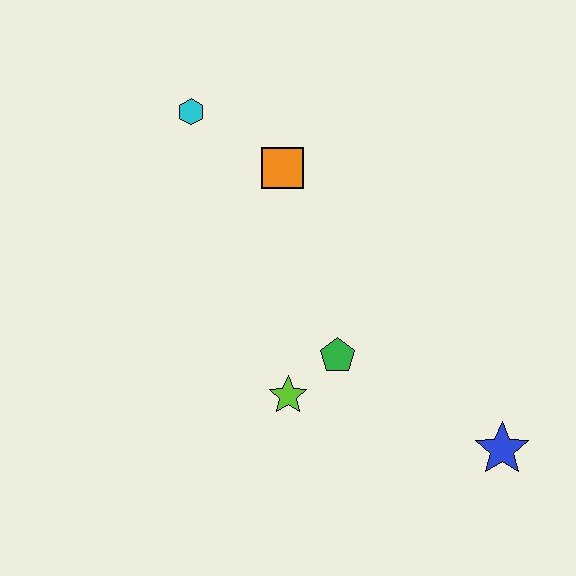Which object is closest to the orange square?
The cyan hexagon is closest to the orange square.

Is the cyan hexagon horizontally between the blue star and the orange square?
No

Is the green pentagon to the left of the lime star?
No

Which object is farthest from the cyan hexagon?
The blue star is farthest from the cyan hexagon.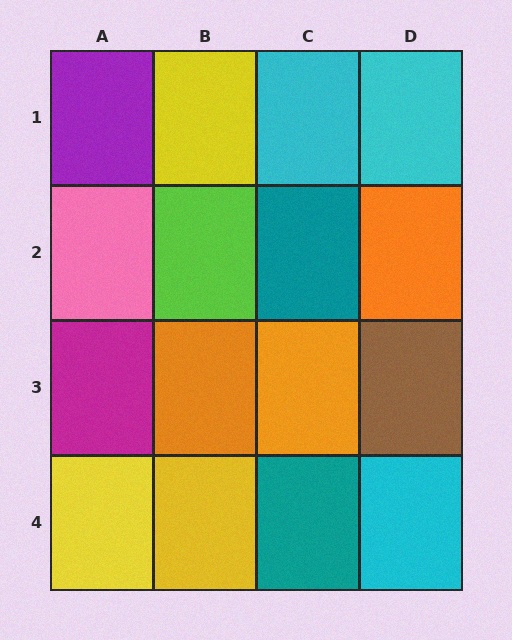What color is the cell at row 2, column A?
Pink.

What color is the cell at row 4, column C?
Teal.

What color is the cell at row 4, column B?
Yellow.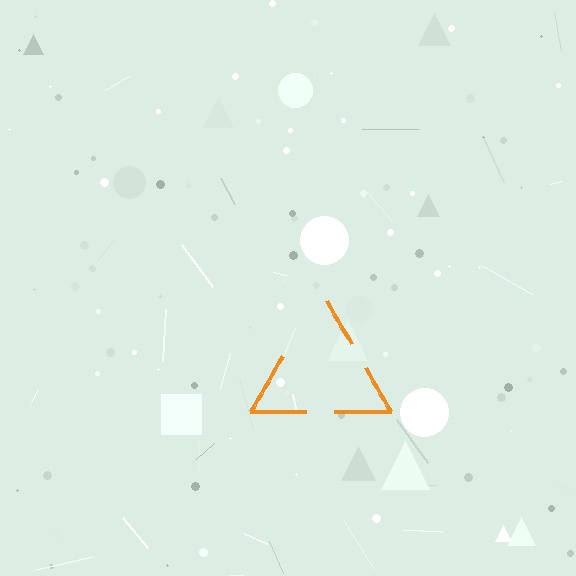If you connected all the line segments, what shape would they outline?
They would outline a triangle.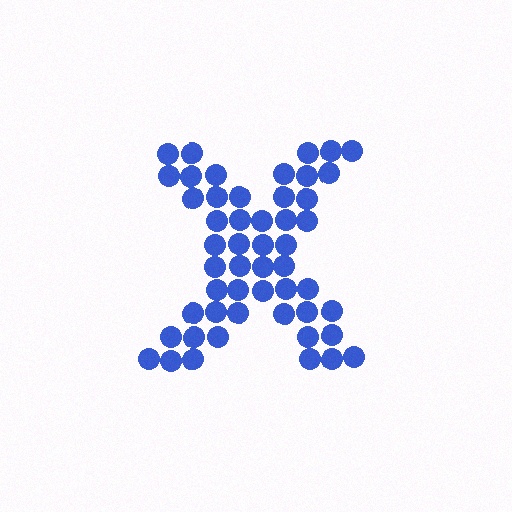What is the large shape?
The large shape is the letter X.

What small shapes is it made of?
It is made of small circles.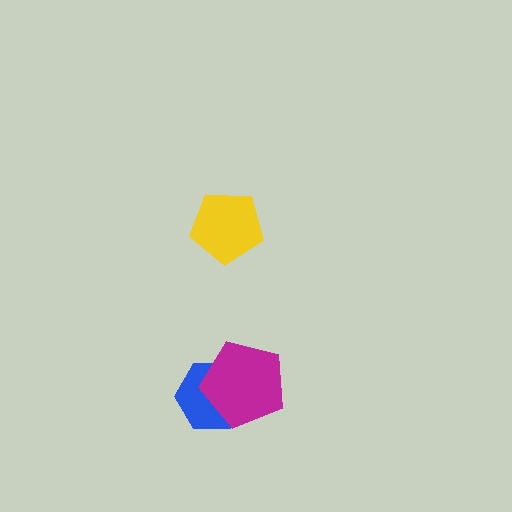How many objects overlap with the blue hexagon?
1 object overlaps with the blue hexagon.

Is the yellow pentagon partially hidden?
No, no other shape covers it.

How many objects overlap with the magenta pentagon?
1 object overlaps with the magenta pentagon.